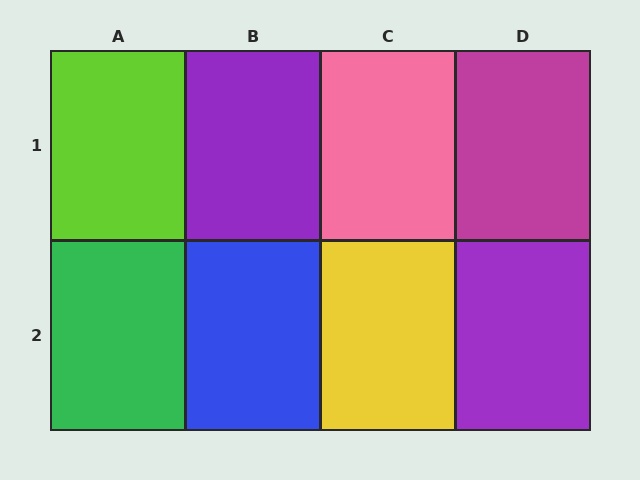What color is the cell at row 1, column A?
Lime.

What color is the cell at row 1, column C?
Pink.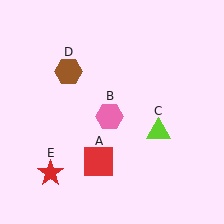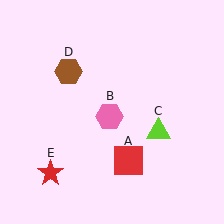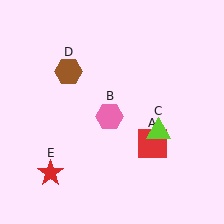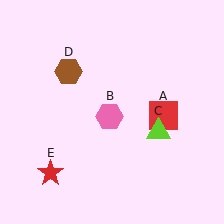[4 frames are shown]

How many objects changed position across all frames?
1 object changed position: red square (object A).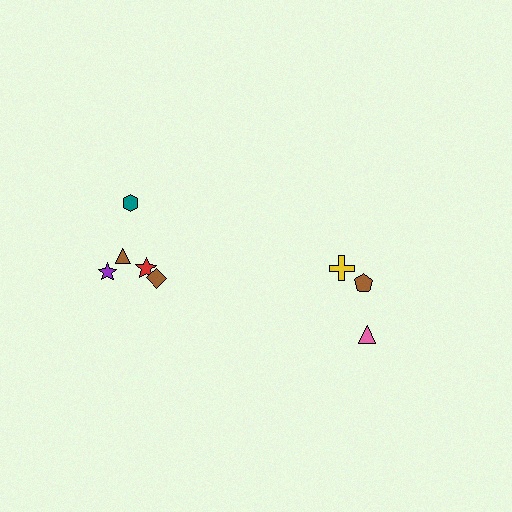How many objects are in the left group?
There are 5 objects.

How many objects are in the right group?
There are 3 objects.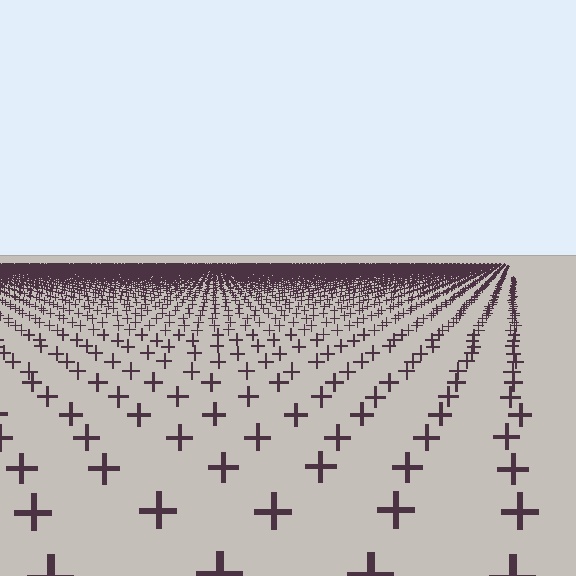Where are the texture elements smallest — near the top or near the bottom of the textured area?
Near the top.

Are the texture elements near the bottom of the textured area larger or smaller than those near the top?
Larger. Near the bottom, elements are closer to the viewer and appear at a bigger on-screen size.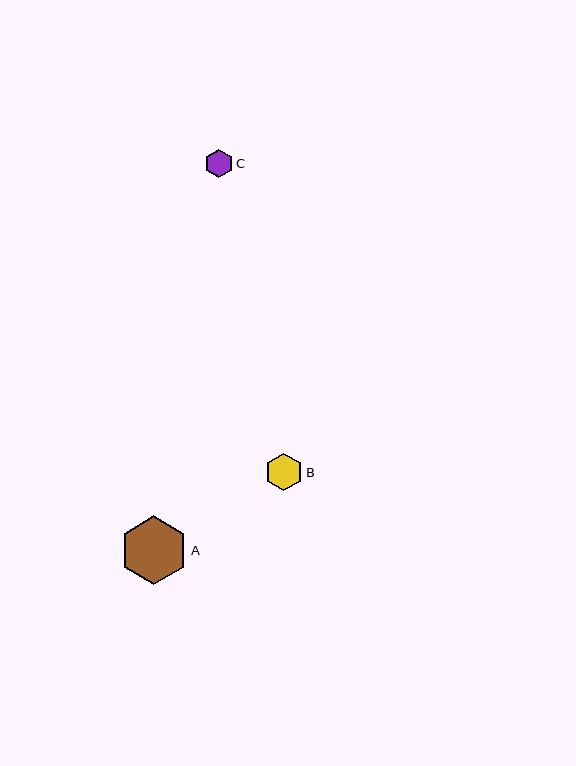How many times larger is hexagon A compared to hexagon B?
Hexagon A is approximately 1.8 times the size of hexagon B.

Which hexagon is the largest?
Hexagon A is the largest with a size of approximately 69 pixels.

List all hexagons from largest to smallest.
From largest to smallest: A, B, C.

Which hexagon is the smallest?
Hexagon C is the smallest with a size of approximately 28 pixels.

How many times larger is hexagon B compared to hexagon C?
Hexagon B is approximately 1.3 times the size of hexagon C.